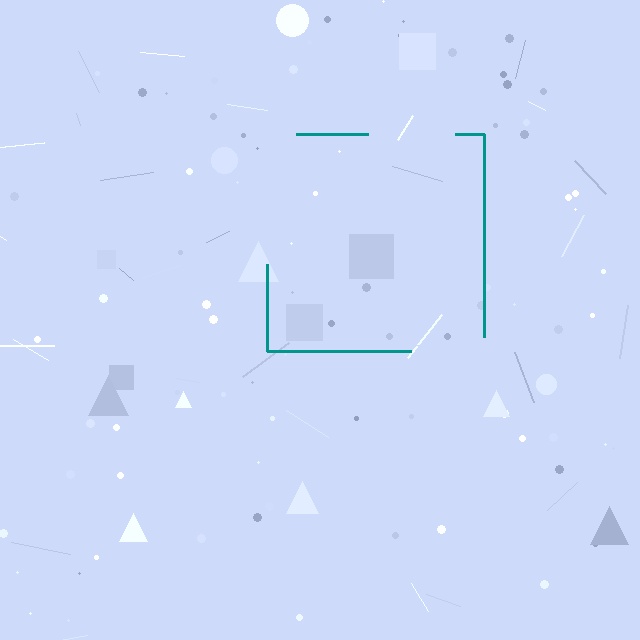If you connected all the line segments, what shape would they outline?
They would outline a square.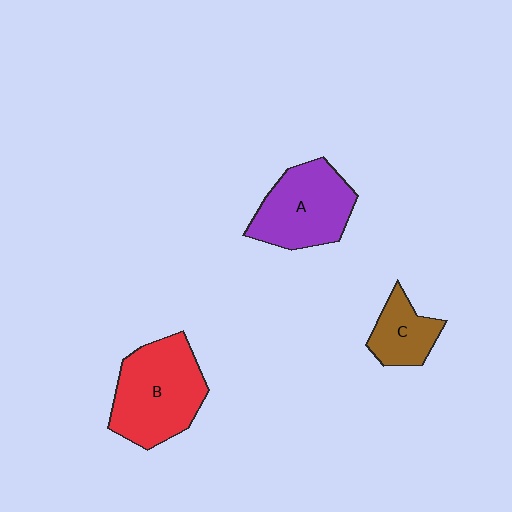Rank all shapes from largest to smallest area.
From largest to smallest: B (red), A (purple), C (brown).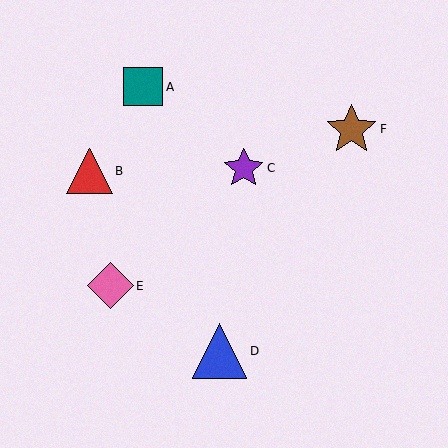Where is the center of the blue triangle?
The center of the blue triangle is at (219, 351).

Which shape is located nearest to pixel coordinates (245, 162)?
The purple star (labeled C) at (244, 168) is nearest to that location.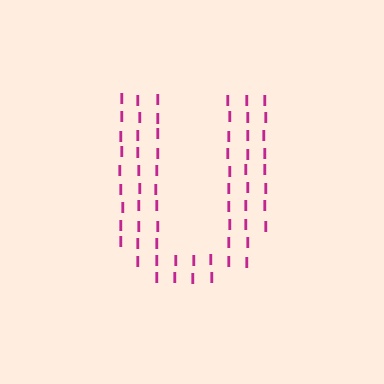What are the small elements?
The small elements are letter I's.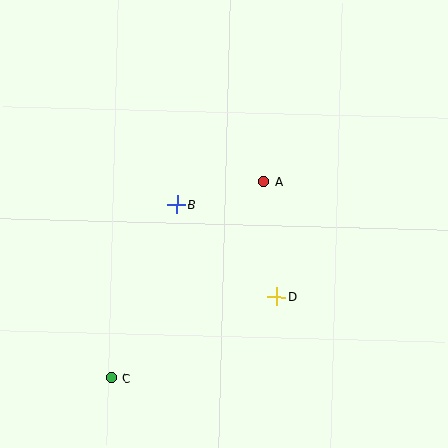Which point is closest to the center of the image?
Point B at (177, 205) is closest to the center.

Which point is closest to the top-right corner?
Point A is closest to the top-right corner.